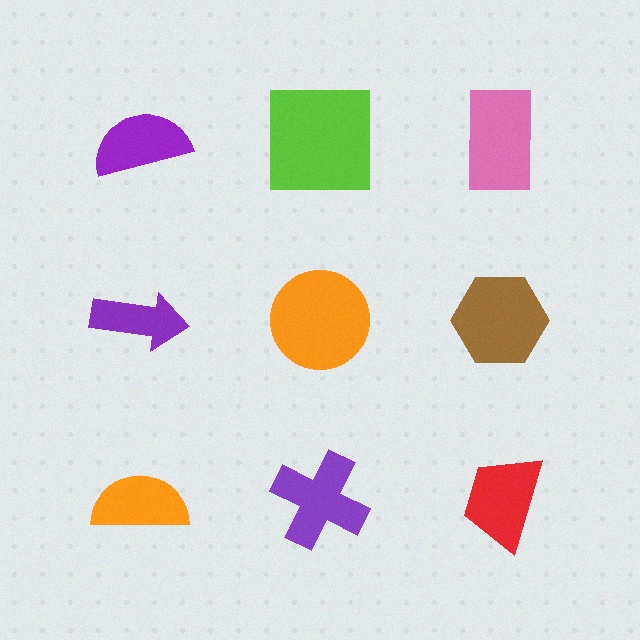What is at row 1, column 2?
A lime square.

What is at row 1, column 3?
A pink rectangle.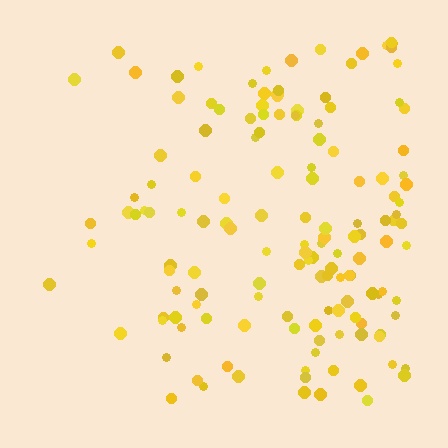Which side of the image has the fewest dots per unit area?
The left.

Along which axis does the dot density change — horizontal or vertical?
Horizontal.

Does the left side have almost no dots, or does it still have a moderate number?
Still a moderate number, just noticeably fewer than the right.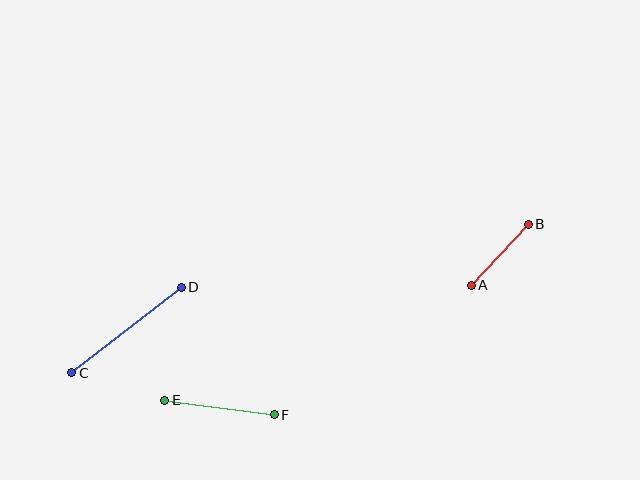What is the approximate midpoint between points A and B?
The midpoint is at approximately (500, 255) pixels.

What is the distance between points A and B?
The distance is approximately 84 pixels.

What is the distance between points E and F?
The distance is approximately 111 pixels.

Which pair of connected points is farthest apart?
Points C and D are farthest apart.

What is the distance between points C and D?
The distance is approximately 139 pixels.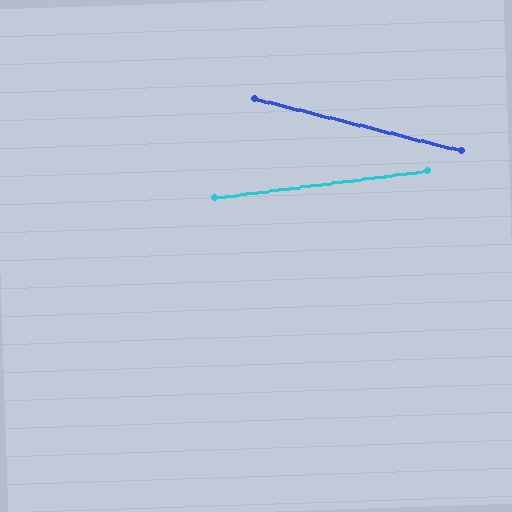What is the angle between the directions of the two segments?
Approximately 22 degrees.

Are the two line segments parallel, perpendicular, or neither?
Neither parallel nor perpendicular — they differ by about 22°.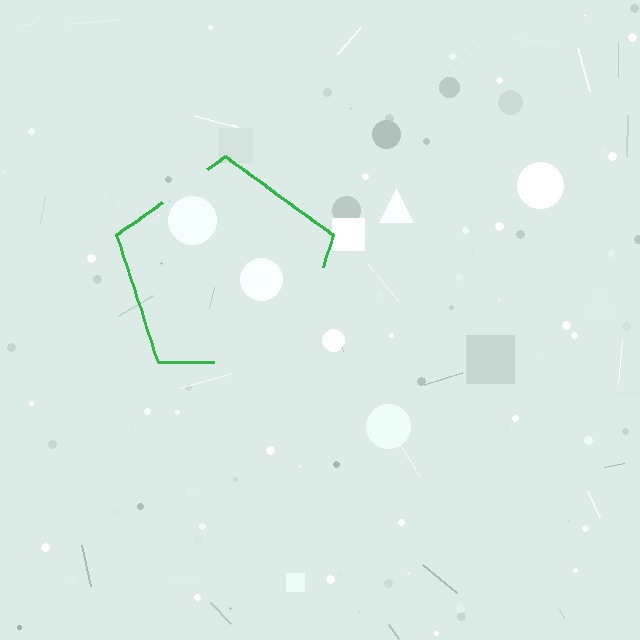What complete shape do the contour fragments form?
The contour fragments form a pentagon.